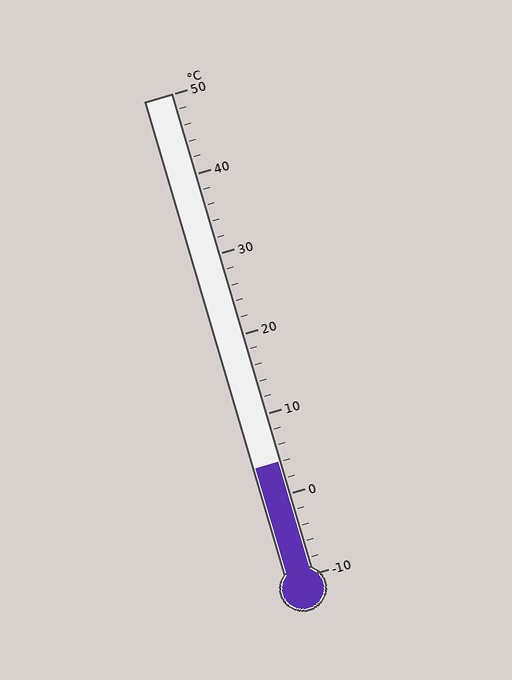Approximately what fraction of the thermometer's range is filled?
The thermometer is filled to approximately 25% of its range.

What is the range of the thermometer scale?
The thermometer scale ranges from -10°C to 50°C.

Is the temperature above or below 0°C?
The temperature is above 0°C.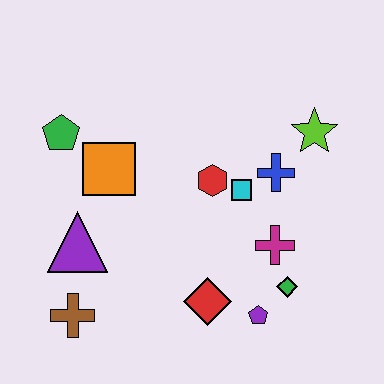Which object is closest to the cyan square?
The red hexagon is closest to the cyan square.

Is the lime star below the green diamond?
No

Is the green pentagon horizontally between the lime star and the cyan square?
No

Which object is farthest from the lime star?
The brown cross is farthest from the lime star.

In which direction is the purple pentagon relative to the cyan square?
The purple pentagon is below the cyan square.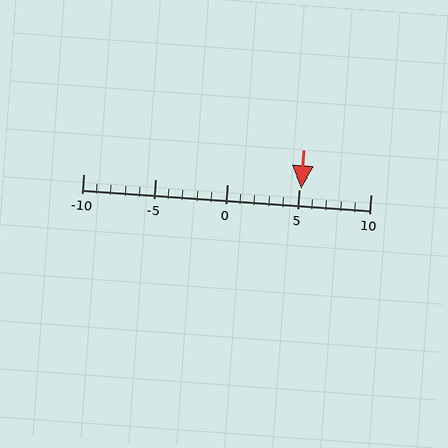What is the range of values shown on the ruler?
The ruler shows values from -10 to 10.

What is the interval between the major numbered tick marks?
The major tick marks are spaced 5 units apart.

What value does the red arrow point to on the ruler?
The red arrow points to approximately 5.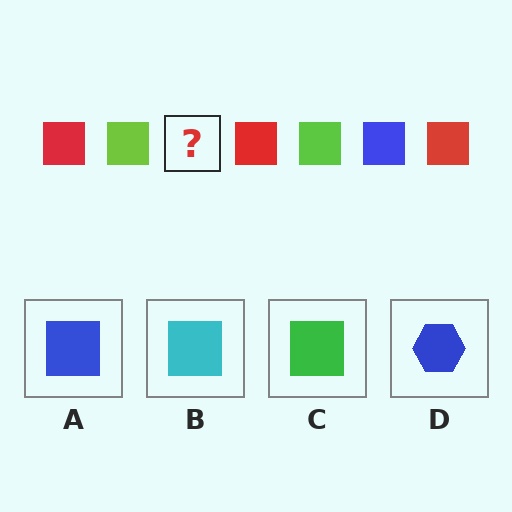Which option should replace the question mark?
Option A.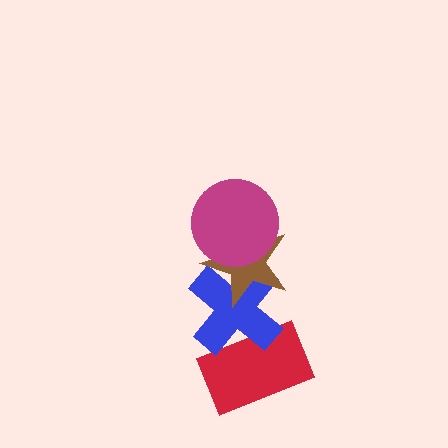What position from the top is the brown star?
The brown star is 2nd from the top.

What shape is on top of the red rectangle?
The blue cross is on top of the red rectangle.